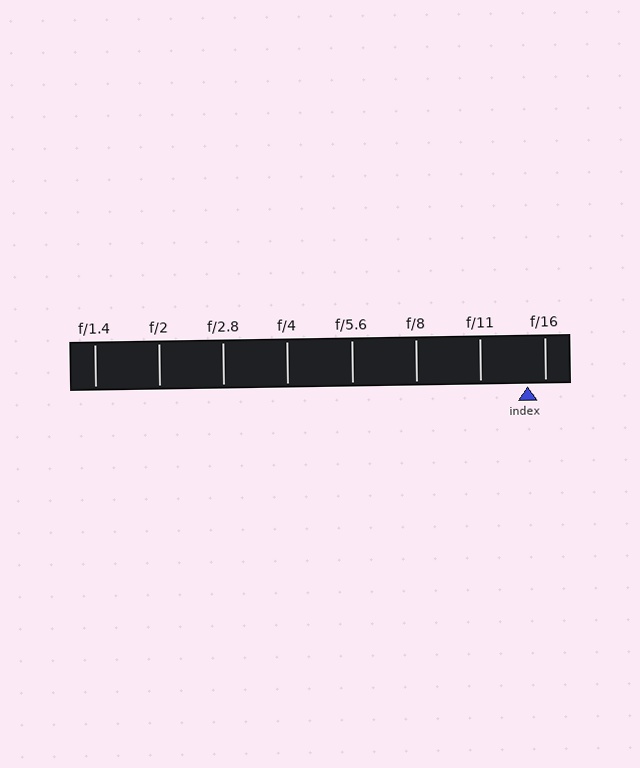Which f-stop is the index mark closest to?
The index mark is closest to f/16.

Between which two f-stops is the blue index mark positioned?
The index mark is between f/11 and f/16.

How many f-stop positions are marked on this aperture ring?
There are 8 f-stop positions marked.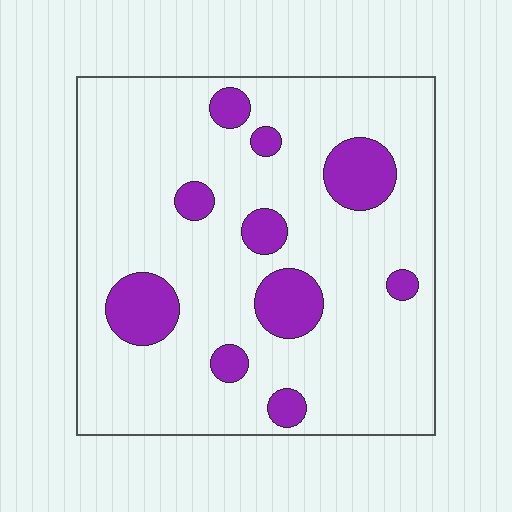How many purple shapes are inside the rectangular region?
10.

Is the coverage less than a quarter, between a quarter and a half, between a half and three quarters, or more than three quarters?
Less than a quarter.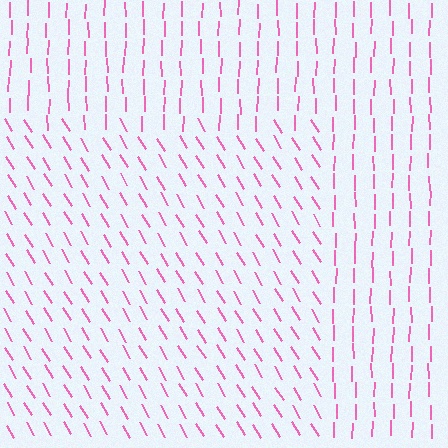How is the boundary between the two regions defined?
The boundary is defined purely by a change in line orientation (approximately 32 degrees difference). All lines are the same color and thickness.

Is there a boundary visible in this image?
Yes, there is a texture boundary formed by a change in line orientation.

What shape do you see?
I see a rectangle.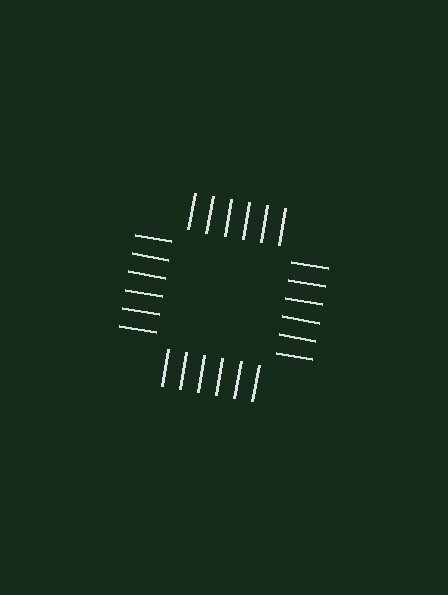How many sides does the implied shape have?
4 sides — the line-ends trace a square.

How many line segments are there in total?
24 — 6 along each of the 4 edges.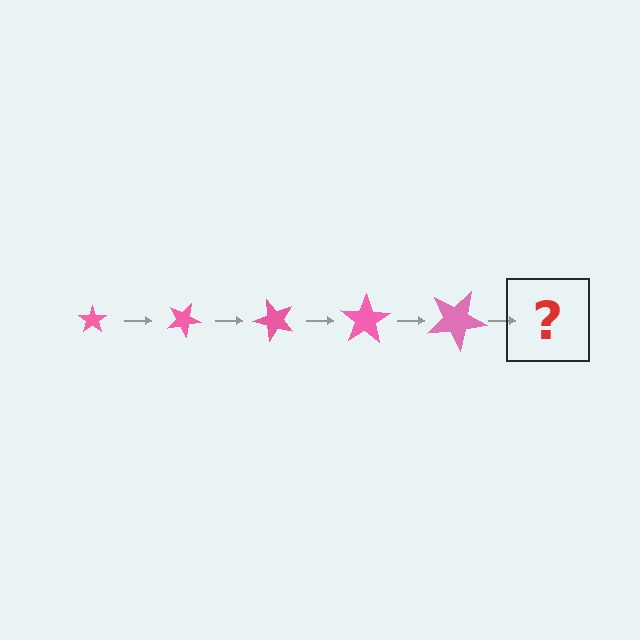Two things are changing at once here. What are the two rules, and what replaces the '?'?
The two rules are that the star grows larger each step and it rotates 25 degrees each step. The '?' should be a star, larger than the previous one and rotated 125 degrees from the start.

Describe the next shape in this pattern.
It should be a star, larger than the previous one and rotated 125 degrees from the start.